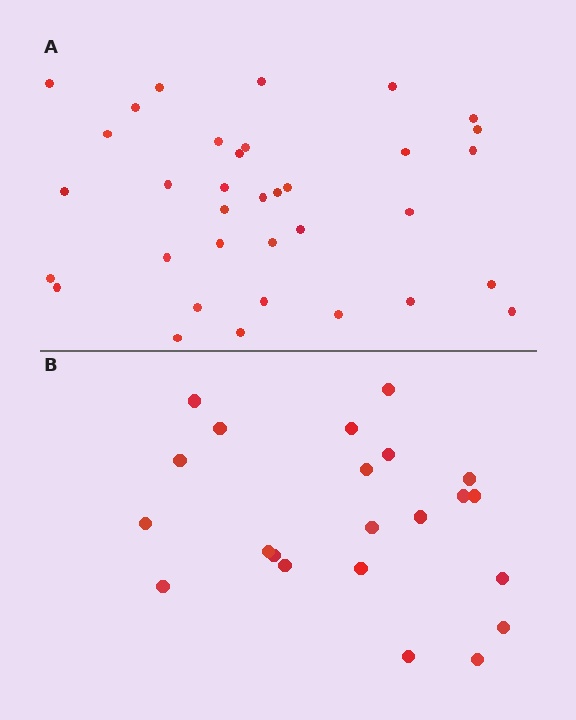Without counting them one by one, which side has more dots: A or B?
Region A (the top region) has more dots.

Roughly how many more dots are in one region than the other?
Region A has approximately 15 more dots than region B.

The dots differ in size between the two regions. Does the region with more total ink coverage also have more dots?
No. Region B has more total ink coverage because its dots are larger, but region A actually contains more individual dots. Total area can be misleading — the number of items is what matters here.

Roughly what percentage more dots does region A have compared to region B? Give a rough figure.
About 60% more.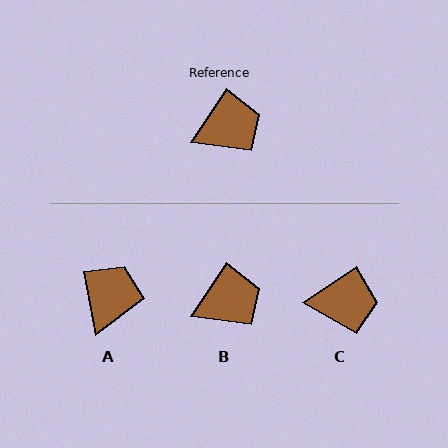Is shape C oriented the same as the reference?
No, it is off by about 22 degrees.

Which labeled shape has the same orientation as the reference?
B.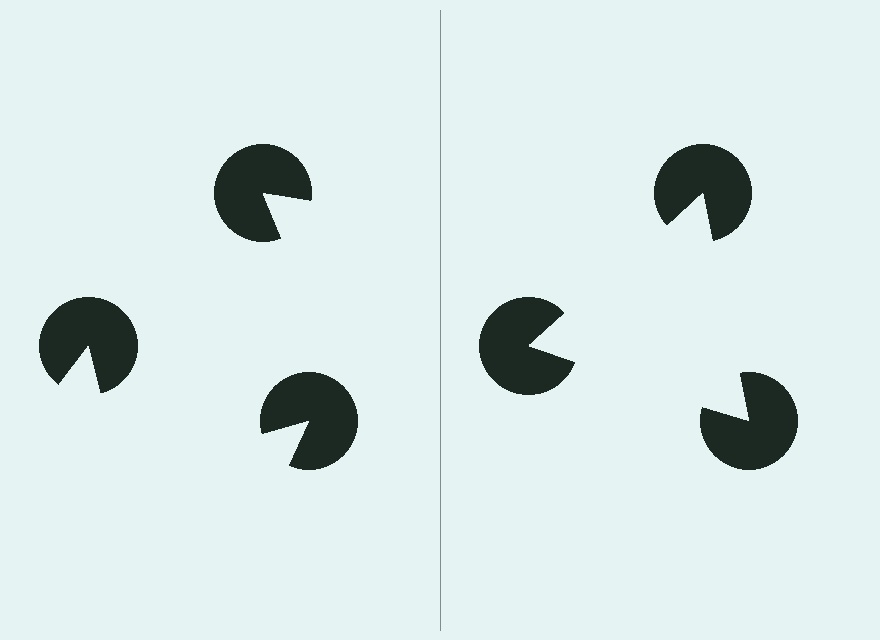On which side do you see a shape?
An illusory triangle appears on the right side. On the left side the wedge cuts are rotated, so no coherent shape forms.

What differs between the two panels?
The pac-man discs are positioned identically on both sides; only the wedge orientations differ. On the right they align to a triangle; on the left they are misaligned.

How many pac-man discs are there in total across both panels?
6 — 3 on each side.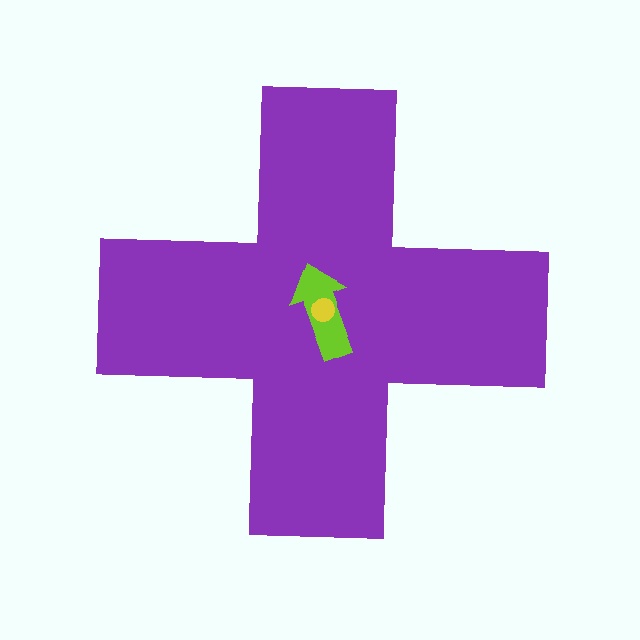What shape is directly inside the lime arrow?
The yellow circle.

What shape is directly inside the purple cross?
The lime arrow.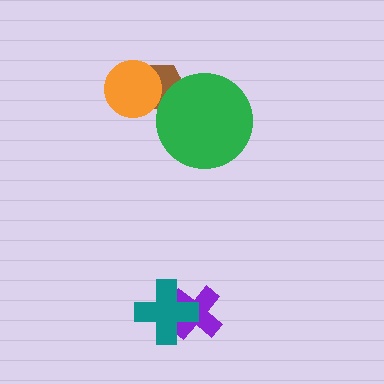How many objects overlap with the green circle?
1 object overlaps with the green circle.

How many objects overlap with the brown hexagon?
2 objects overlap with the brown hexagon.